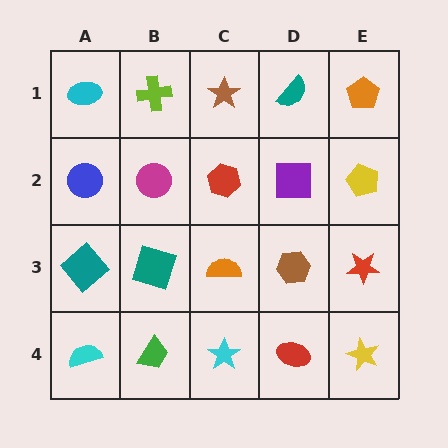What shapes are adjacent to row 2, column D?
A teal semicircle (row 1, column D), a brown hexagon (row 3, column D), a red hexagon (row 2, column C), a yellow pentagon (row 2, column E).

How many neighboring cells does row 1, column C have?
3.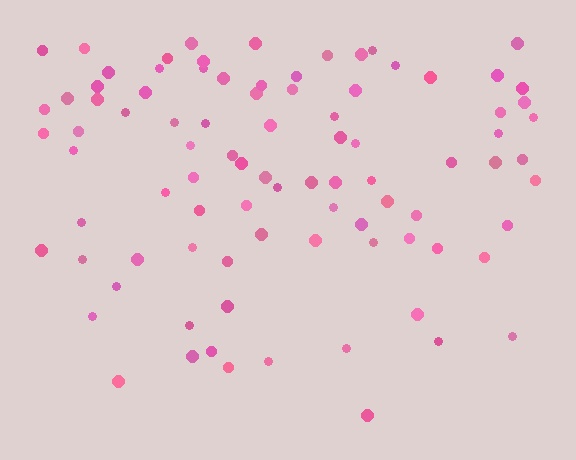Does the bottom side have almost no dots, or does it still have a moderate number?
Still a moderate number, just noticeably fewer than the top.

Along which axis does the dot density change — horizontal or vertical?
Vertical.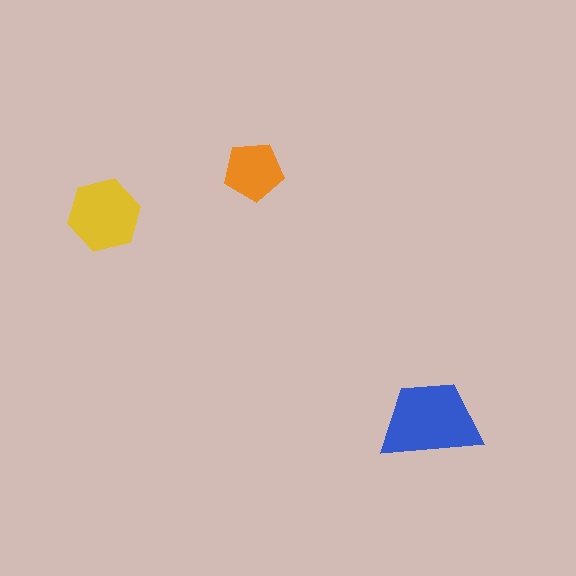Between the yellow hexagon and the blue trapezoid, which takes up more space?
The blue trapezoid.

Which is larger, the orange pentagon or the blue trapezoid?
The blue trapezoid.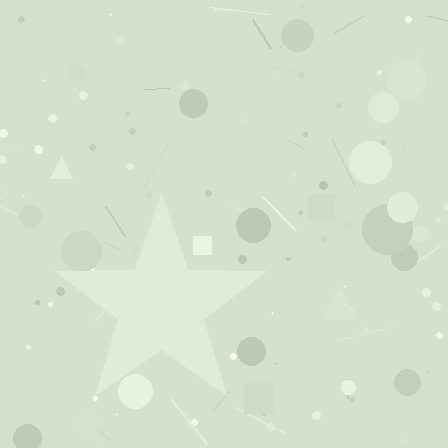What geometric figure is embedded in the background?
A star is embedded in the background.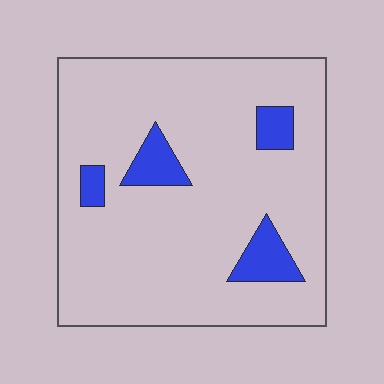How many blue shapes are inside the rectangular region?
4.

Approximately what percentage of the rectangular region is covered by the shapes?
Approximately 10%.